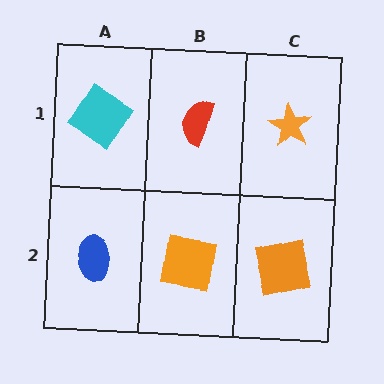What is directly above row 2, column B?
A red semicircle.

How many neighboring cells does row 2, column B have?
3.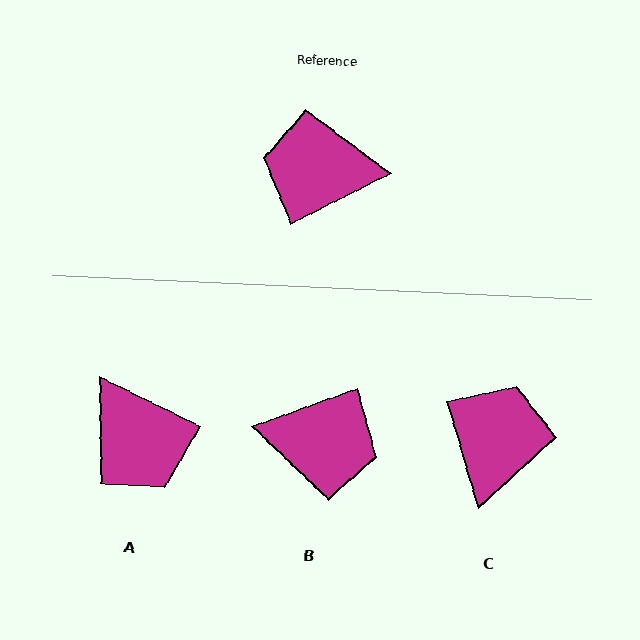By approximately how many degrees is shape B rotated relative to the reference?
Approximately 174 degrees counter-clockwise.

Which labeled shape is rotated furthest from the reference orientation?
B, about 174 degrees away.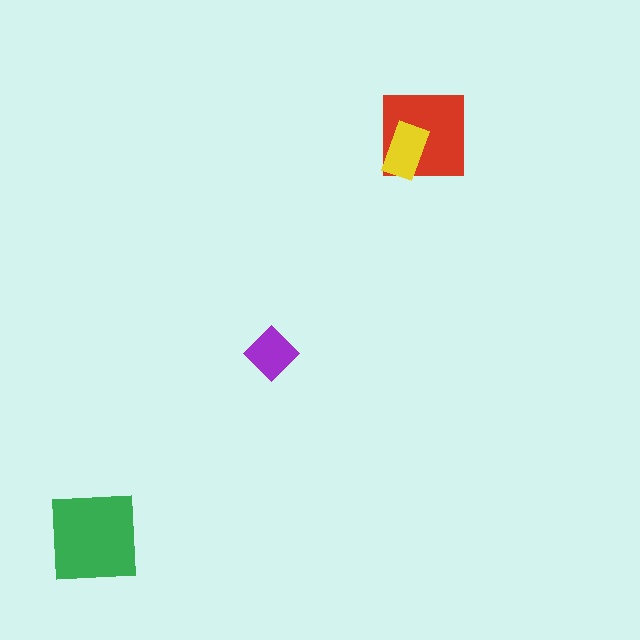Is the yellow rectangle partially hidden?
No, no other shape covers it.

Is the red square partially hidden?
Yes, it is partially covered by another shape.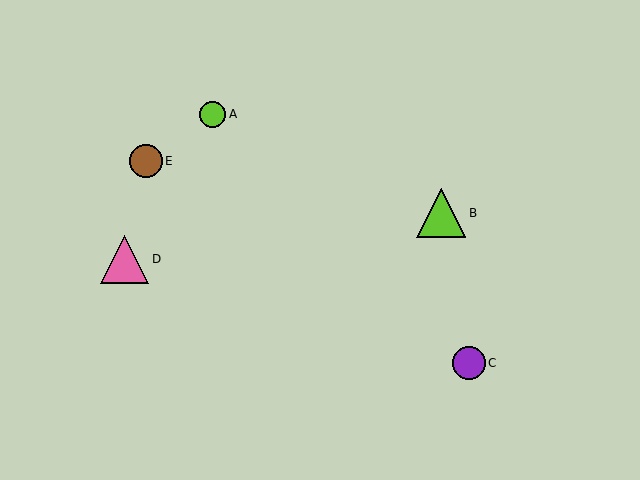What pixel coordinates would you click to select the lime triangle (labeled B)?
Click at (441, 213) to select the lime triangle B.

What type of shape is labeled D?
Shape D is a pink triangle.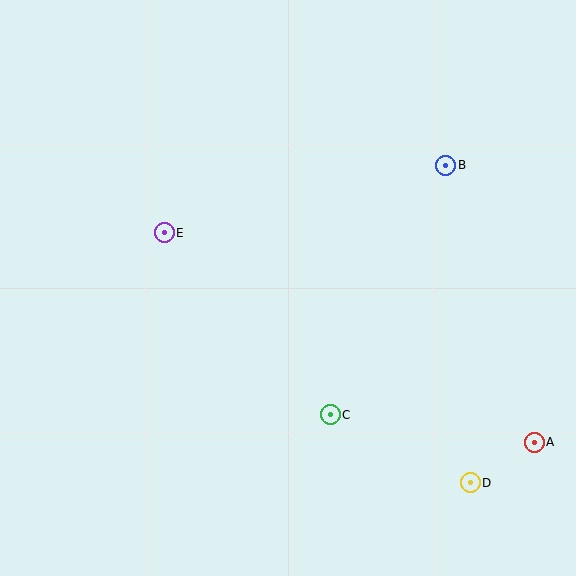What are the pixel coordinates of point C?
Point C is at (330, 415).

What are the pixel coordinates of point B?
Point B is at (446, 165).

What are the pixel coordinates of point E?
Point E is at (164, 233).